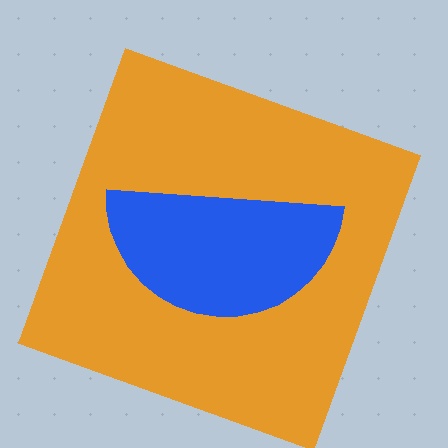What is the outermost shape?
The orange square.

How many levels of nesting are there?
2.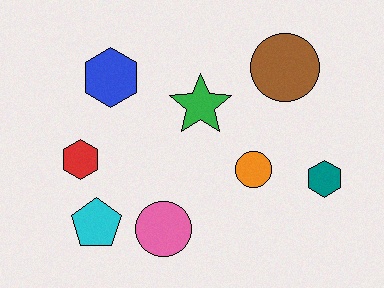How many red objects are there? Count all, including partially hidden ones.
There is 1 red object.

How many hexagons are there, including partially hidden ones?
There are 3 hexagons.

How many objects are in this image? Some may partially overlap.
There are 8 objects.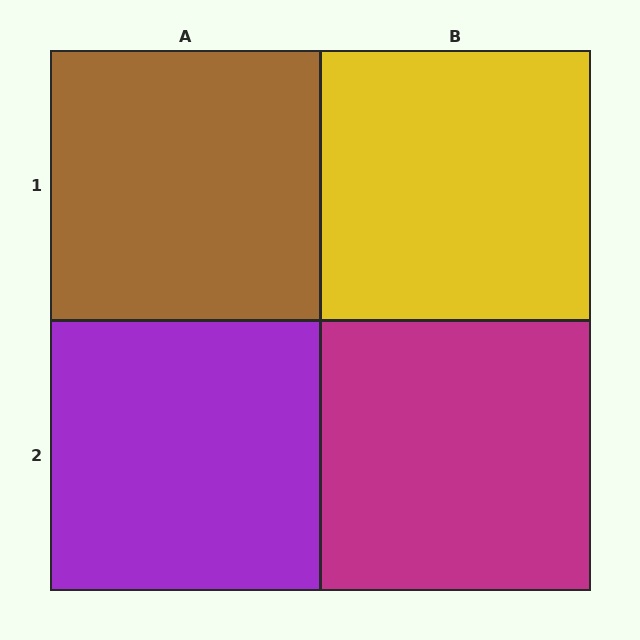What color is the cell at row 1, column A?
Brown.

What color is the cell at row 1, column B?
Yellow.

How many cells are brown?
1 cell is brown.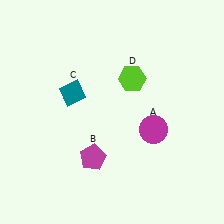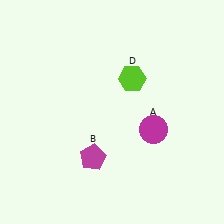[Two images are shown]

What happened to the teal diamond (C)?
The teal diamond (C) was removed in Image 2. It was in the top-left area of Image 1.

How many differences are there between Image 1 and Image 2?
There is 1 difference between the two images.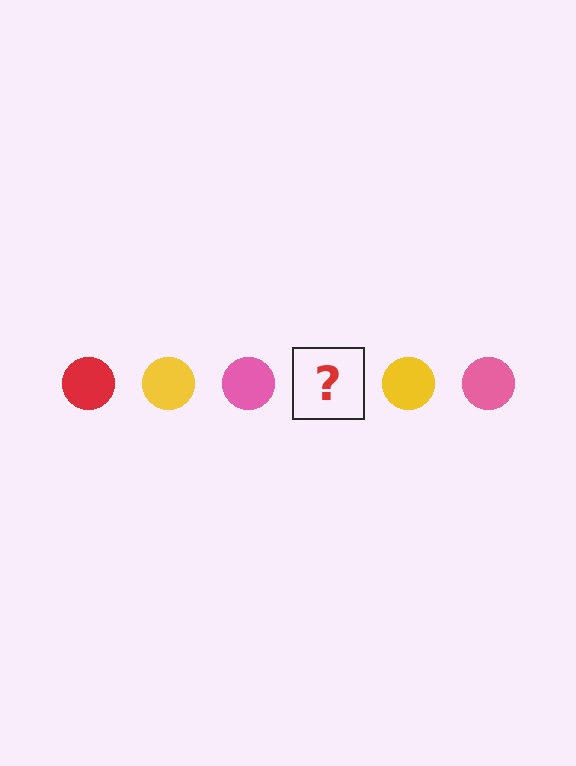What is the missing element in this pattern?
The missing element is a red circle.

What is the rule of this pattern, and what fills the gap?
The rule is that the pattern cycles through red, yellow, pink circles. The gap should be filled with a red circle.